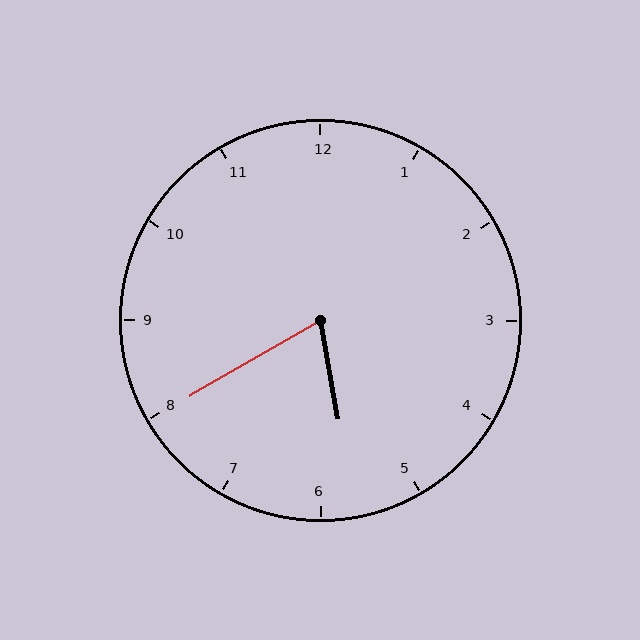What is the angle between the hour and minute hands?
Approximately 70 degrees.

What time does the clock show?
5:40.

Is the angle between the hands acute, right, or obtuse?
It is acute.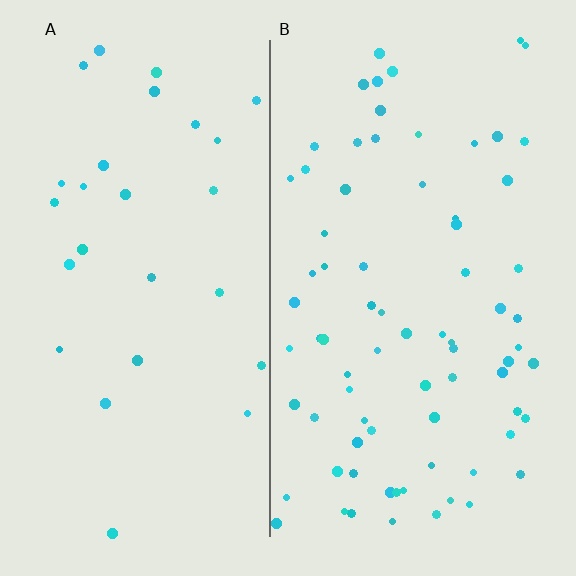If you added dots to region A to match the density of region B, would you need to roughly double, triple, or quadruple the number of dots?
Approximately triple.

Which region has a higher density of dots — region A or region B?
B (the right).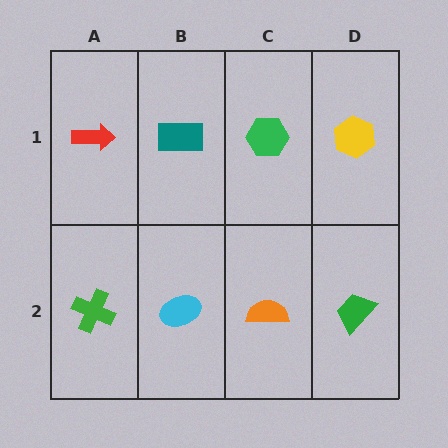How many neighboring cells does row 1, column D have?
2.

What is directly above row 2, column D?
A yellow hexagon.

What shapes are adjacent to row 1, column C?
An orange semicircle (row 2, column C), a teal rectangle (row 1, column B), a yellow hexagon (row 1, column D).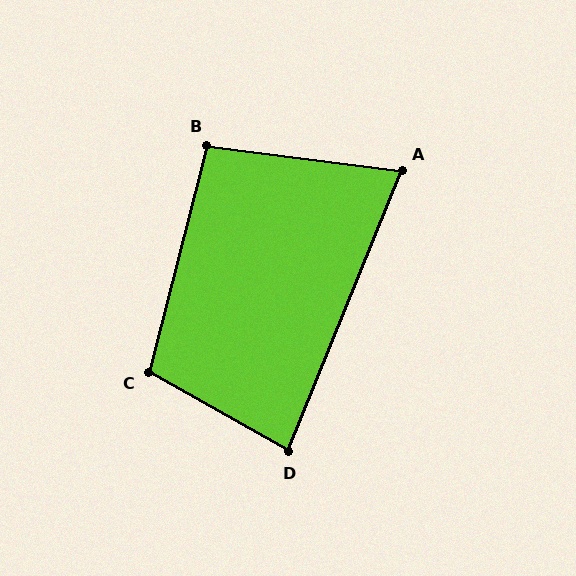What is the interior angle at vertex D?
Approximately 83 degrees (acute).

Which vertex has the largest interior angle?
C, at approximately 105 degrees.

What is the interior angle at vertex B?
Approximately 97 degrees (obtuse).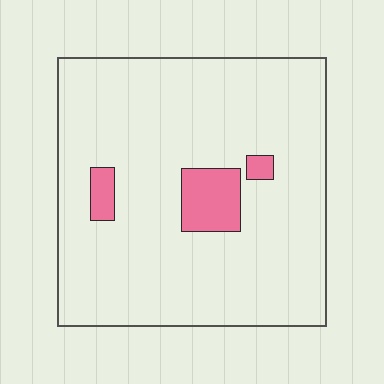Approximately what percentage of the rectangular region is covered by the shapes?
Approximately 10%.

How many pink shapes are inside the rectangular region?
3.